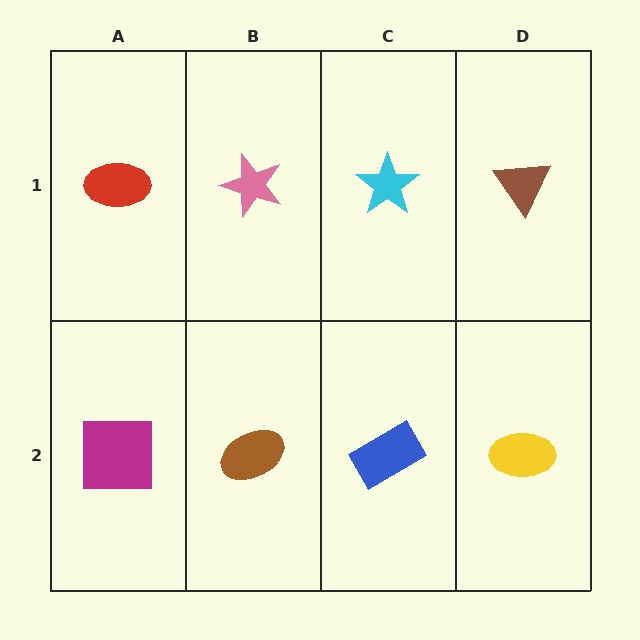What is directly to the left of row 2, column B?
A magenta square.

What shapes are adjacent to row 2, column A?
A red ellipse (row 1, column A), a brown ellipse (row 2, column B).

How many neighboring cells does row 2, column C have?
3.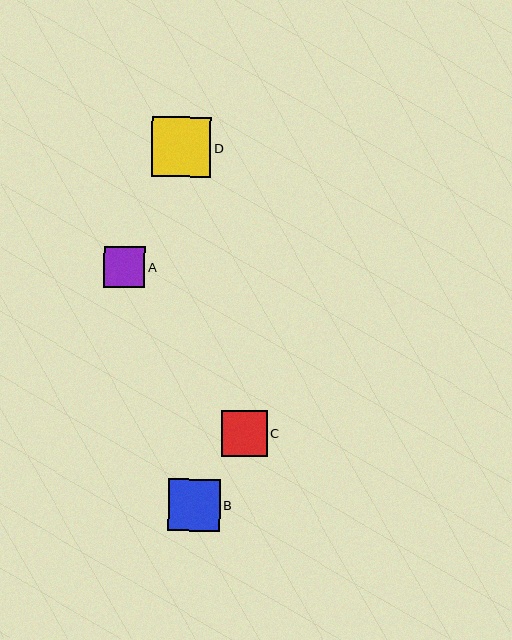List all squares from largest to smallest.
From largest to smallest: D, B, C, A.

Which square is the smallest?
Square A is the smallest with a size of approximately 41 pixels.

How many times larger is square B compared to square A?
Square B is approximately 1.3 times the size of square A.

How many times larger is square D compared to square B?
Square D is approximately 1.1 times the size of square B.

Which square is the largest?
Square D is the largest with a size of approximately 60 pixels.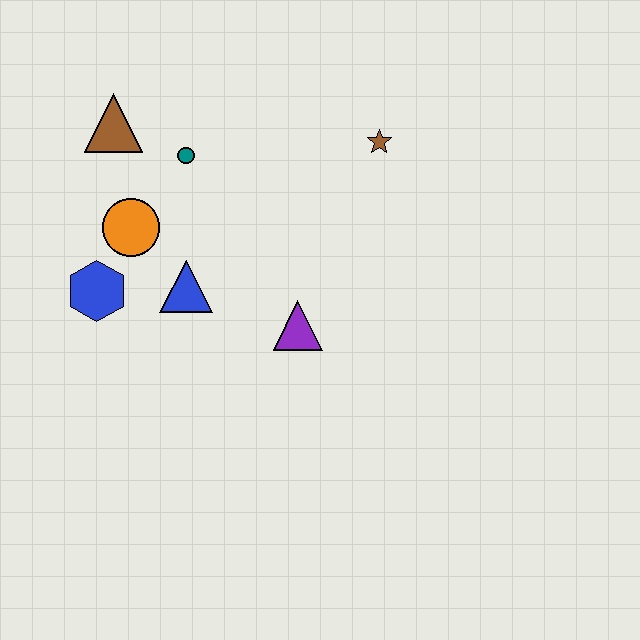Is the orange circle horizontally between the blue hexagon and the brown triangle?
No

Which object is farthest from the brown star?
The blue hexagon is farthest from the brown star.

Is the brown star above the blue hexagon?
Yes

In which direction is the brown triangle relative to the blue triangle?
The brown triangle is above the blue triangle.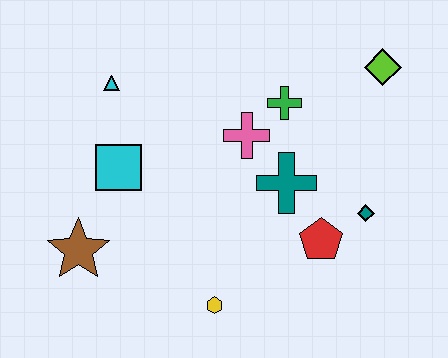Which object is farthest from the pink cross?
The brown star is farthest from the pink cross.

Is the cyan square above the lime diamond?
No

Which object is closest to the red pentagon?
The teal diamond is closest to the red pentagon.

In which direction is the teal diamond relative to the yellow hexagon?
The teal diamond is to the right of the yellow hexagon.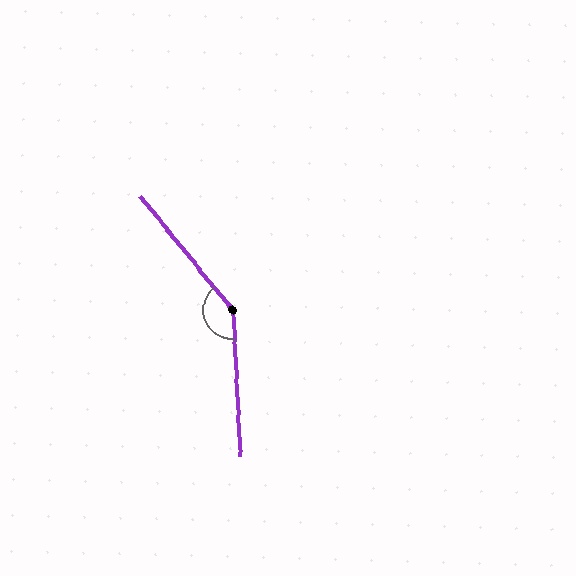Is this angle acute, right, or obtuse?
It is obtuse.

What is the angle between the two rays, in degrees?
Approximately 144 degrees.